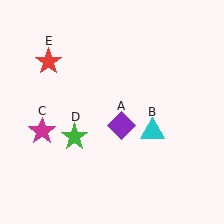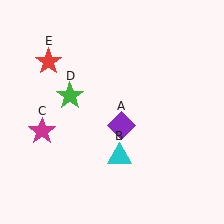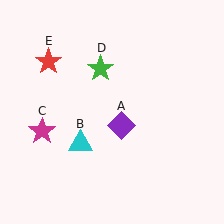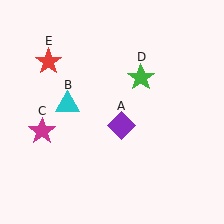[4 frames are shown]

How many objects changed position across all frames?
2 objects changed position: cyan triangle (object B), green star (object D).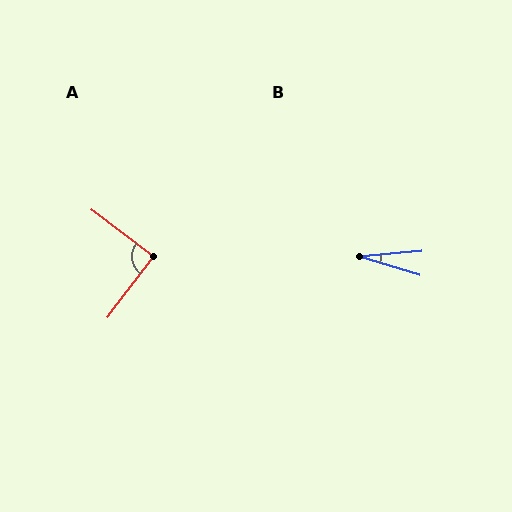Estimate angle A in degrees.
Approximately 90 degrees.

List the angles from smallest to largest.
B (22°), A (90°).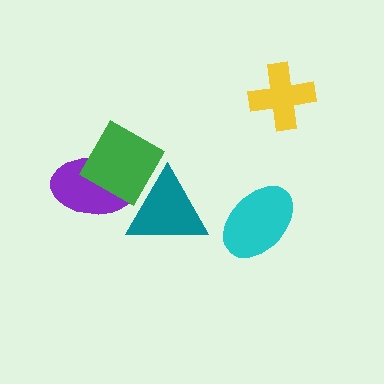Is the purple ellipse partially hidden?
Yes, it is partially covered by another shape.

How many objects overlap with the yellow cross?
0 objects overlap with the yellow cross.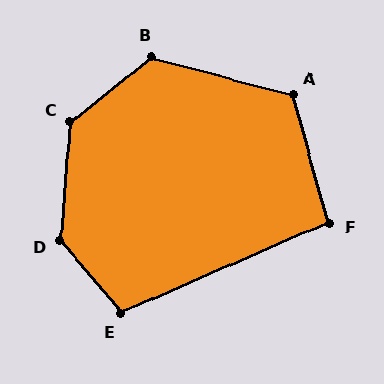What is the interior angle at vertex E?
Approximately 107 degrees (obtuse).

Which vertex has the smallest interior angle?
F, at approximately 98 degrees.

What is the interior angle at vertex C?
Approximately 133 degrees (obtuse).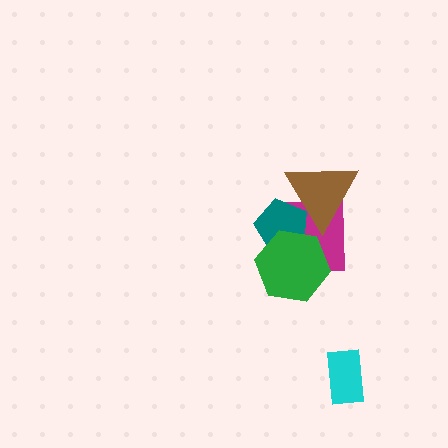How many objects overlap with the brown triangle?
2 objects overlap with the brown triangle.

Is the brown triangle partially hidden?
No, no other shape covers it.